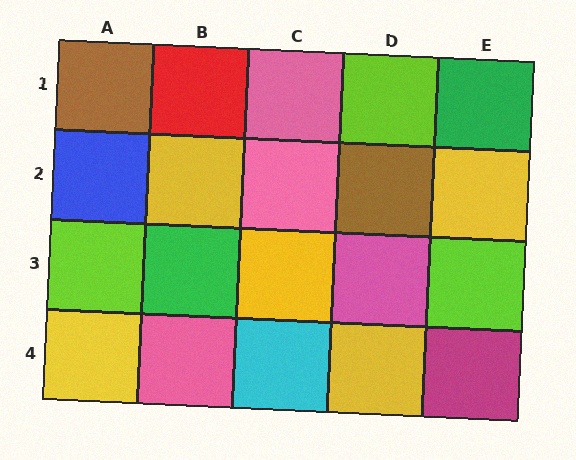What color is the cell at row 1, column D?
Lime.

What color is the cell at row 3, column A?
Lime.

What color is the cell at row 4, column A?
Yellow.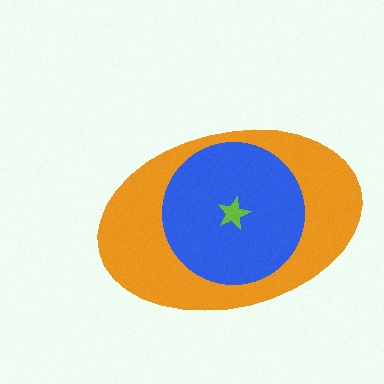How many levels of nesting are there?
3.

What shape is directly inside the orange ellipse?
The blue circle.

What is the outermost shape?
The orange ellipse.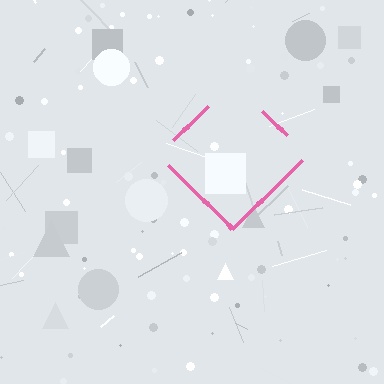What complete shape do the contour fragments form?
The contour fragments form a diamond.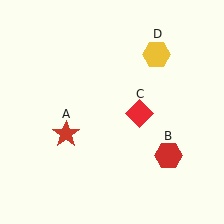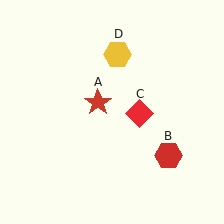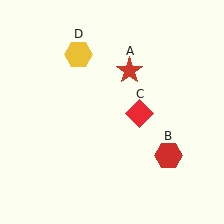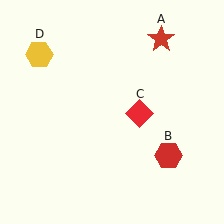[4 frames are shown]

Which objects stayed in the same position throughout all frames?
Red hexagon (object B) and red diamond (object C) remained stationary.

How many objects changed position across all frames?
2 objects changed position: red star (object A), yellow hexagon (object D).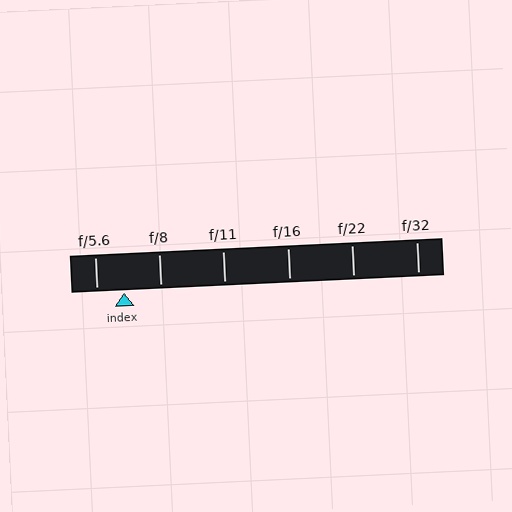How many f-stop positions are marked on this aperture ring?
There are 6 f-stop positions marked.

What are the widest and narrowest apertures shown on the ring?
The widest aperture shown is f/5.6 and the narrowest is f/32.